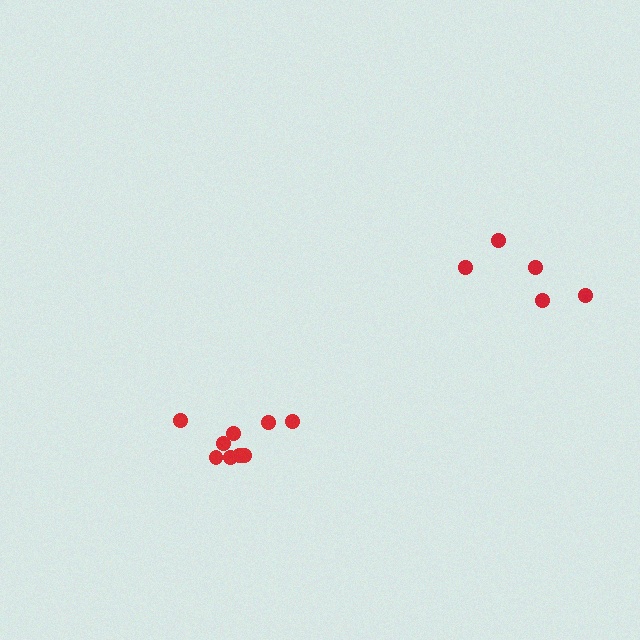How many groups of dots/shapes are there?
There are 2 groups.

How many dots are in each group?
Group 1: 9 dots, Group 2: 5 dots (14 total).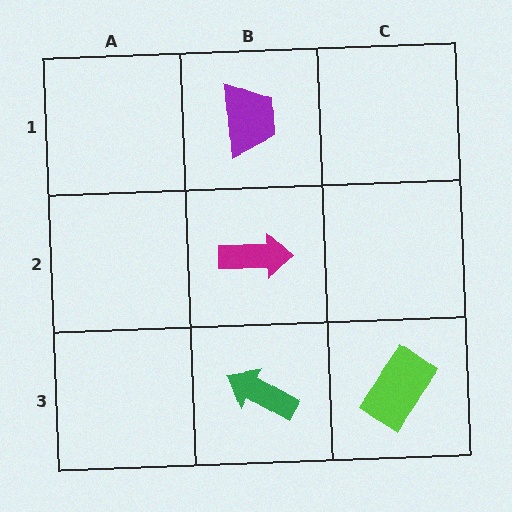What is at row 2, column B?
A magenta arrow.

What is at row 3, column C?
A lime rectangle.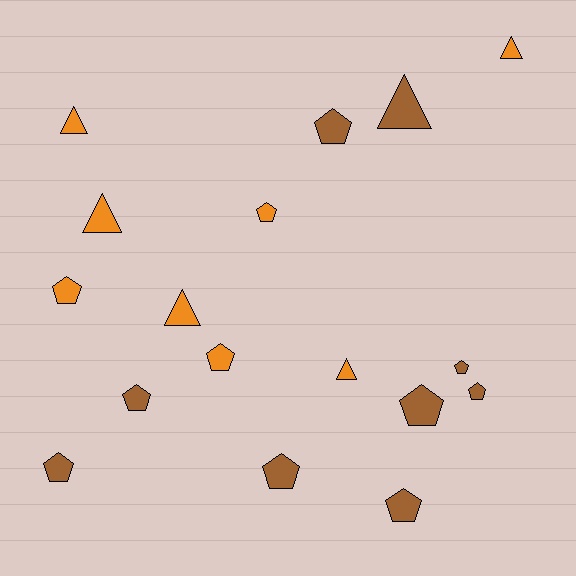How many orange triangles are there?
There are 5 orange triangles.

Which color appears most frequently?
Brown, with 9 objects.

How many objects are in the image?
There are 17 objects.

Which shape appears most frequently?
Pentagon, with 11 objects.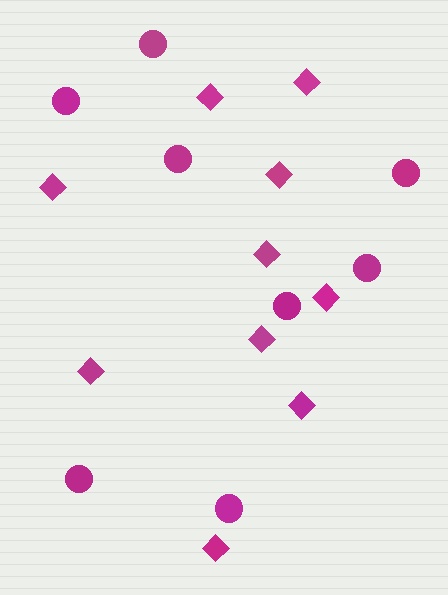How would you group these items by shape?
There are 2 groups: one group of circles (8) and one group of diamonds (10).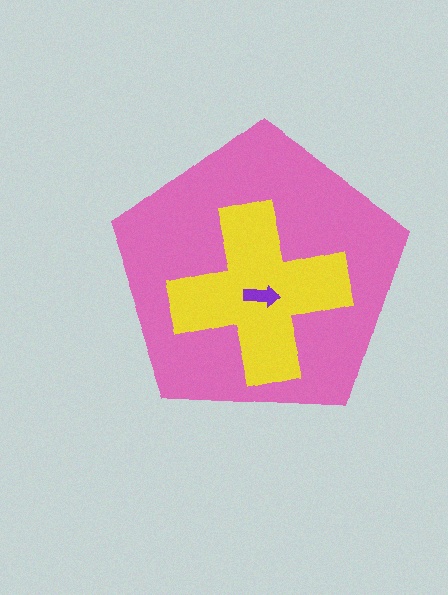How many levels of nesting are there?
3.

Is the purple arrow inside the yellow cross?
Yes.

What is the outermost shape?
The pink pentagon.